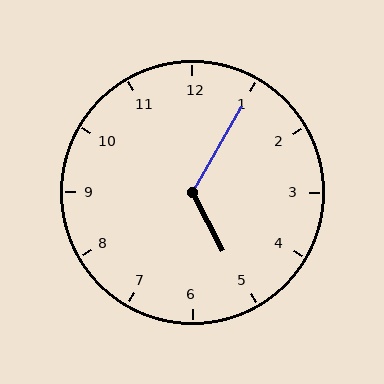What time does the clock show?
5:05.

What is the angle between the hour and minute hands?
Approximately 122 degrees.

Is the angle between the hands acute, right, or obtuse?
It is obtuse.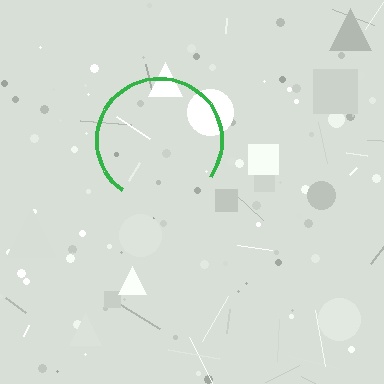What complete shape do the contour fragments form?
The contour fragments form a circle.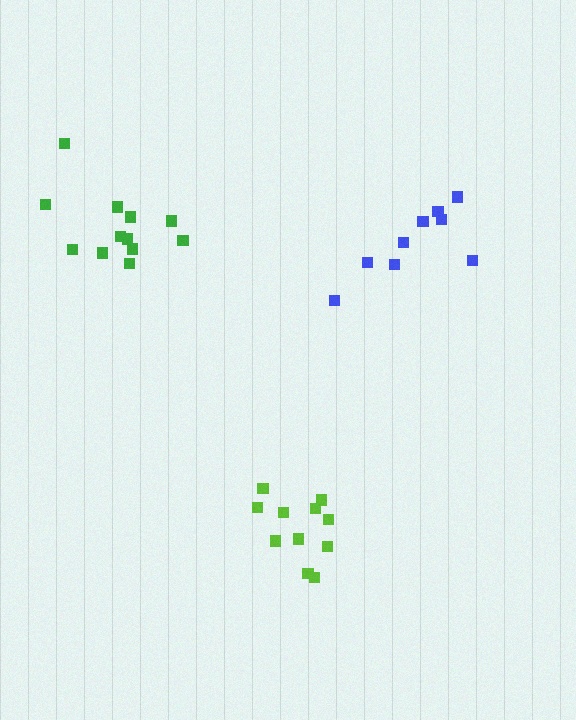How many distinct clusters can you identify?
There are 3 distinct clusters.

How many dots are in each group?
Group 1: 9 dots, Group 2: 11 dots, Group 3: 12 dots (32 total).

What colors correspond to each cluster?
The clusters are colored: blue, lime, green.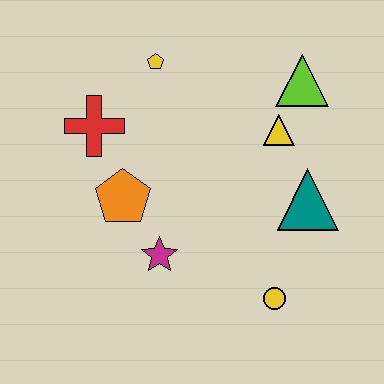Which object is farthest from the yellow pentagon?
The yellow circle is farthest from the yellow pentagon.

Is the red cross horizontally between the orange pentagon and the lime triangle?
No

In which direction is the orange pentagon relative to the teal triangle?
The orange pentagon is to the left of the teal triangle.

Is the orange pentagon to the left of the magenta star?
Yes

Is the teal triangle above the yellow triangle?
No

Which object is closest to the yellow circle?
The teal triangle is closest to the yellow circle.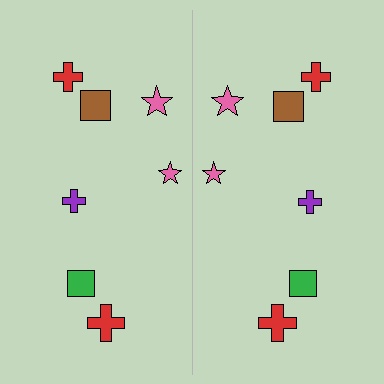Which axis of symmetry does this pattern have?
The pattern has a vertical axis of symmetry running through the center of the image.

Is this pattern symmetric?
Yes, this pattern has bilateral (reflection) symmetry.